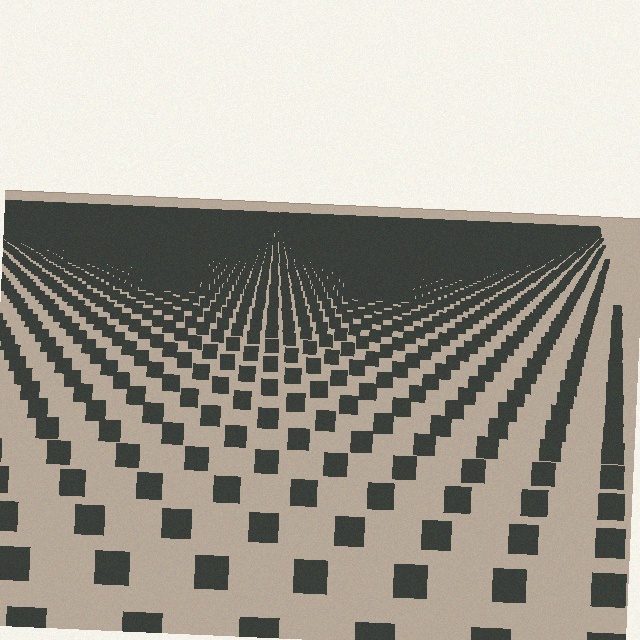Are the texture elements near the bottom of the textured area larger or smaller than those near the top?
Larger. Near the bottom, elements are closer to the viewer and appear at a bigger on-screen size.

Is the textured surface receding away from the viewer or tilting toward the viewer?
The surface is receding away from the viewer. Texture elements get smaller and denser toward the top.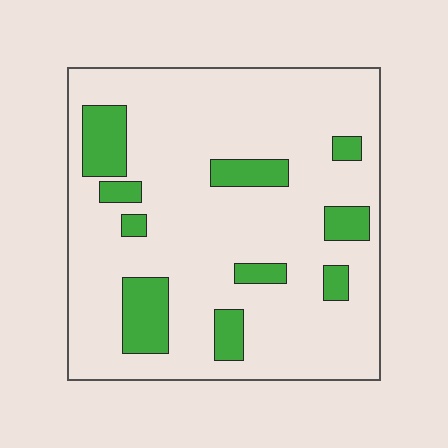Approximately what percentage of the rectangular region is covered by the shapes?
Approximately 15%.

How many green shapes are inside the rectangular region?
10.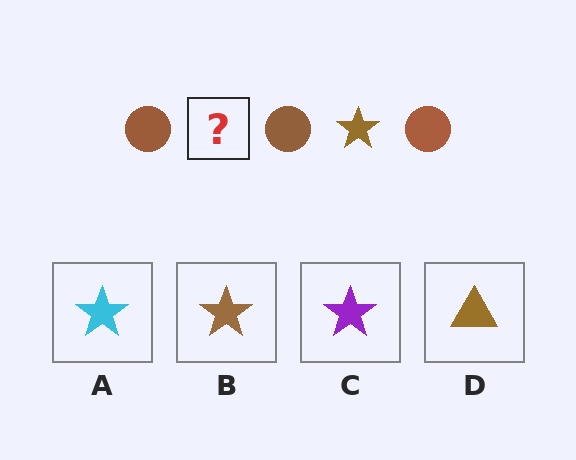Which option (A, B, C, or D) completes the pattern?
B.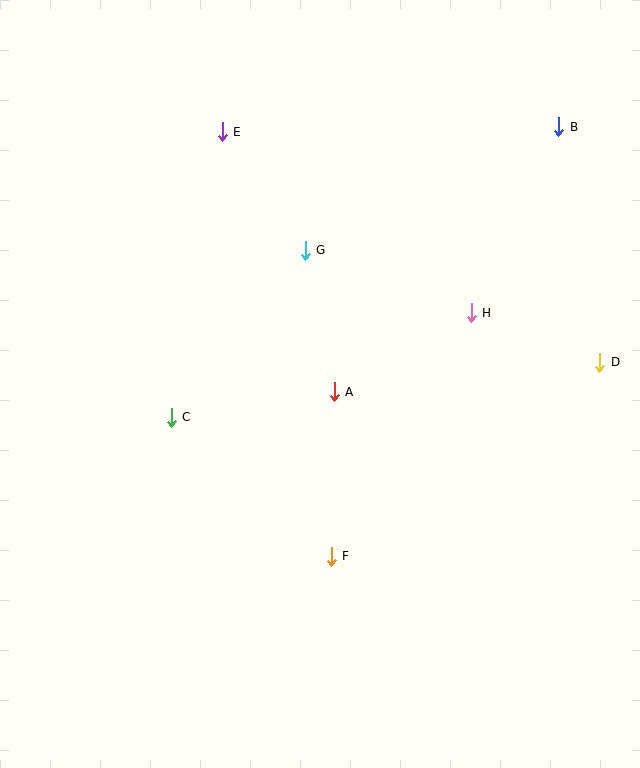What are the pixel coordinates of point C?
Point C is at (171, 417).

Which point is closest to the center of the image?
Point A at (334, 392) is closest to the center.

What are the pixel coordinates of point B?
Point B is at (559, 127).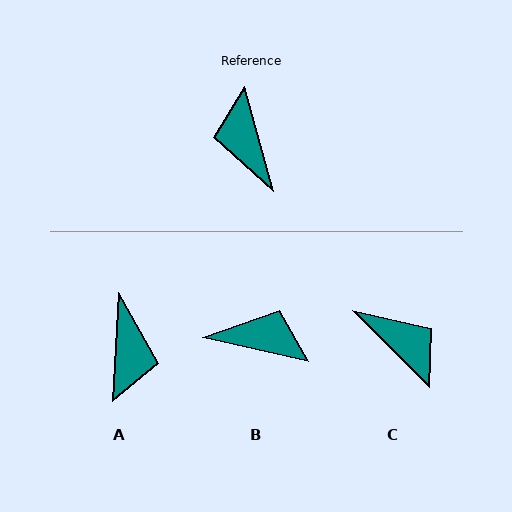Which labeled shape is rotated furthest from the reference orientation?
A, about 162 degrees away.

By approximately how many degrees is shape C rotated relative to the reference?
Approximately 150 degrees clockwise.